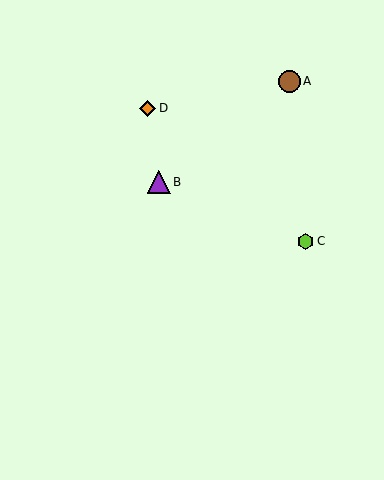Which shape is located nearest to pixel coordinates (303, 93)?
The brown circle (labeled A) at (290, 81) is nearest to that location.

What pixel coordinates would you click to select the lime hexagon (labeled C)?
Click at (306, 241) to select the lime hexagon C.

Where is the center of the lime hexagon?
The center of the lime hexagon is at (306, 241).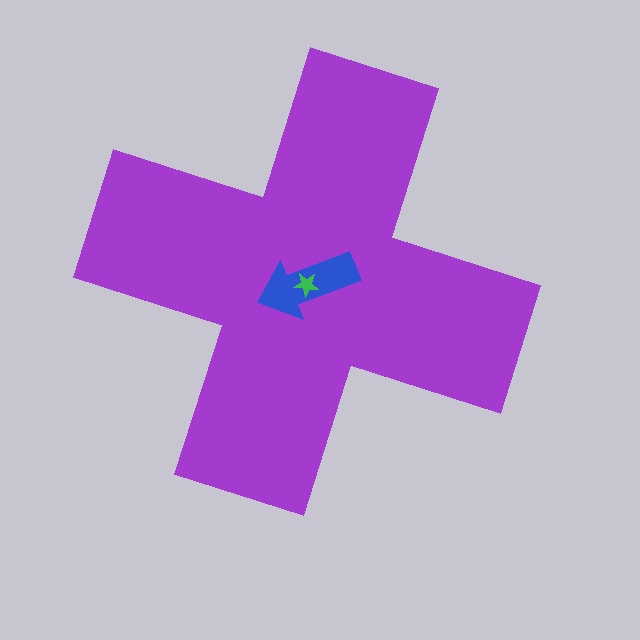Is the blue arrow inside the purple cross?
Yes.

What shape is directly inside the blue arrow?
The green star.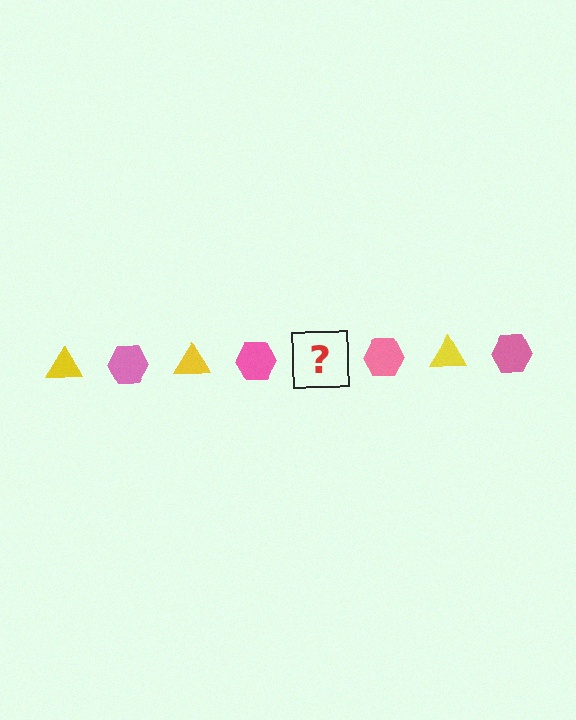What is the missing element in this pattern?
The missing element is a yellow triangle.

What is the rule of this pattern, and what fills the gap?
The rule is that the pattern alternates between yellow triangle and pink hexagon. The gap should be filled with a yellow triangle.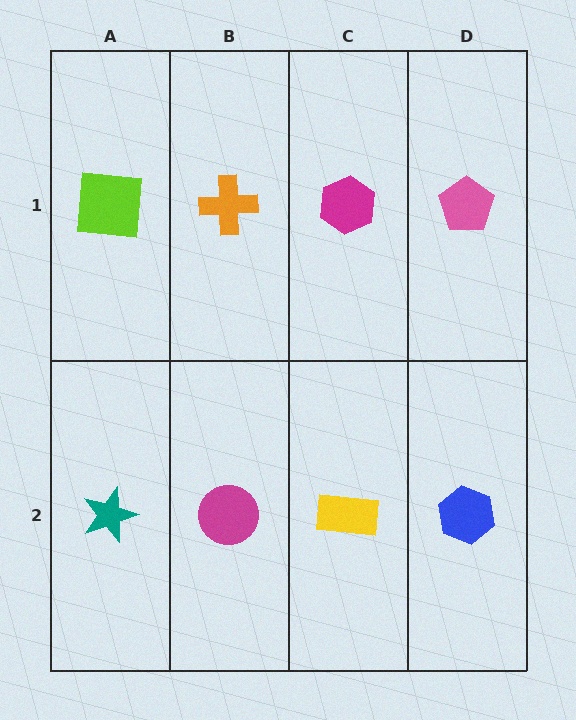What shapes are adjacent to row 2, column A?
A lime square (row 1, column A), a magenta circle (row 2, column B).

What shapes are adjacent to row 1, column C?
A yellow rectangle (row 2, column C), an orange cross (row 1, column B), a pink pentagon (row 1, column D).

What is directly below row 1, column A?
A teal star.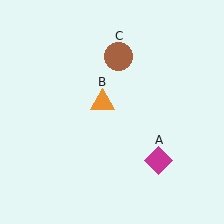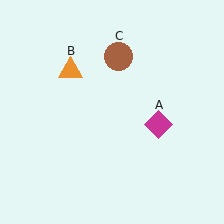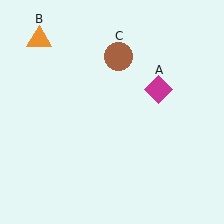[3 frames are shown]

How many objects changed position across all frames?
2 objects changed position: magenta diamond (object A), orange triangle (object B).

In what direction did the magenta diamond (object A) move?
The magenta diamond (object A) moved up.